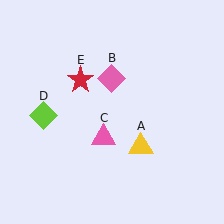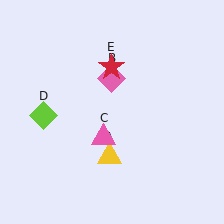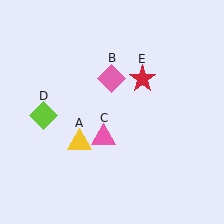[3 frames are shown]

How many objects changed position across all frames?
2 objects changed position: yellow triangle (object A), red star (object E).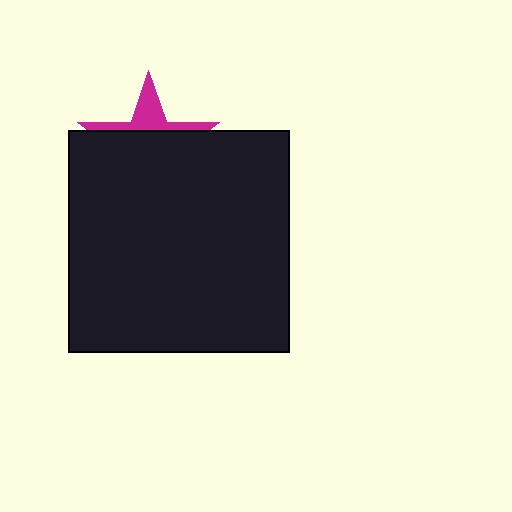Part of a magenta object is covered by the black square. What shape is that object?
It is a star.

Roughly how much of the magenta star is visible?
A small part of it is visible (roughly 30%).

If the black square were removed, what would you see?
You would see the complete magenta star.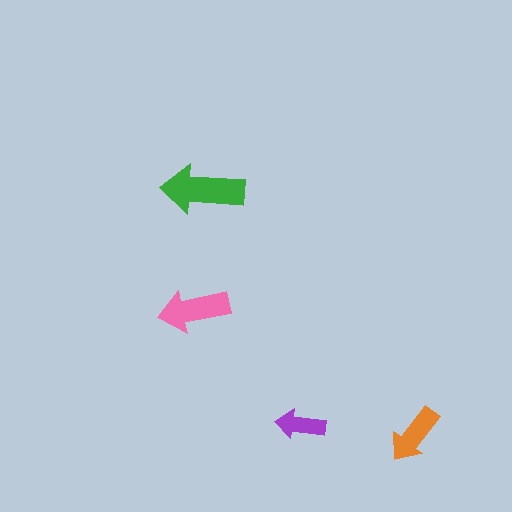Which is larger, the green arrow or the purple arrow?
The green one.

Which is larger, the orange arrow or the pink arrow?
The pink one.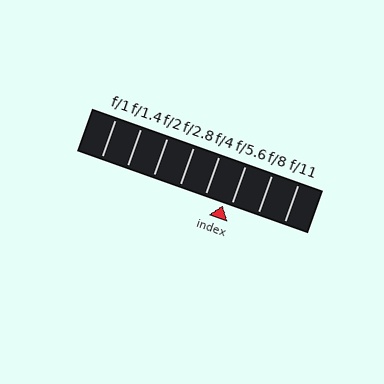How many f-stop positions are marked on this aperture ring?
There are 8 f-stop positions marked.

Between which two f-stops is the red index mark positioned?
The index mark is between f/4 and f/5.6.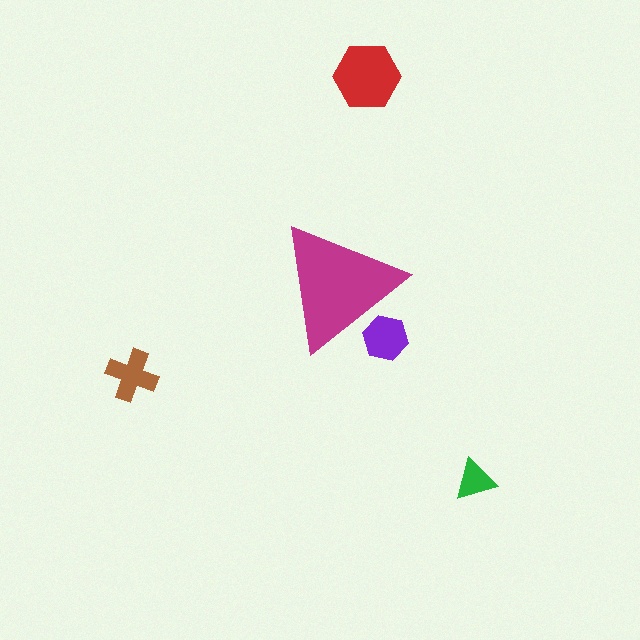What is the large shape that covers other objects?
A magenta triangle.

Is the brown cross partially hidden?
No, the brown cross is fully visible.